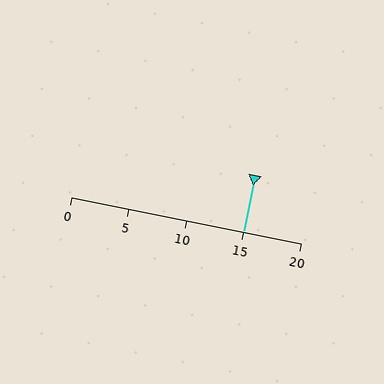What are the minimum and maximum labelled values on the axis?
The axis runs from 0 to 20.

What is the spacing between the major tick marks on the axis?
The major ticks are spaced 5 apart.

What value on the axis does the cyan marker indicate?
The marker indicates approximately 15.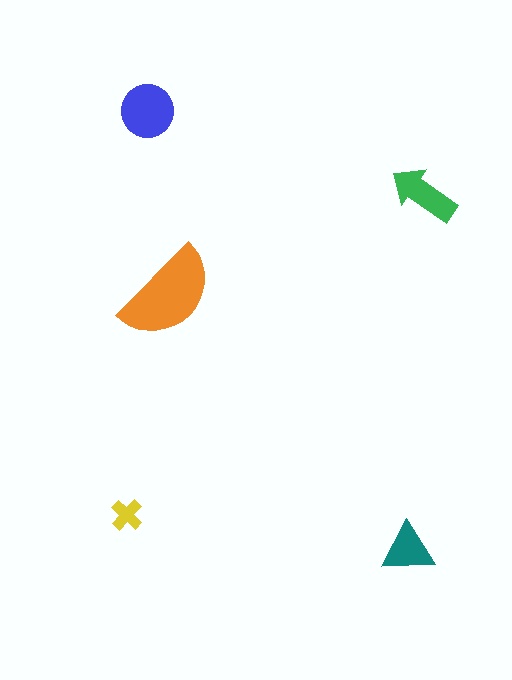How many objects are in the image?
There are 5 objects in the image.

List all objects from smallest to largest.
The yellow cross, the teal triangle, the green arrow, the blue circle, the orange semicircle.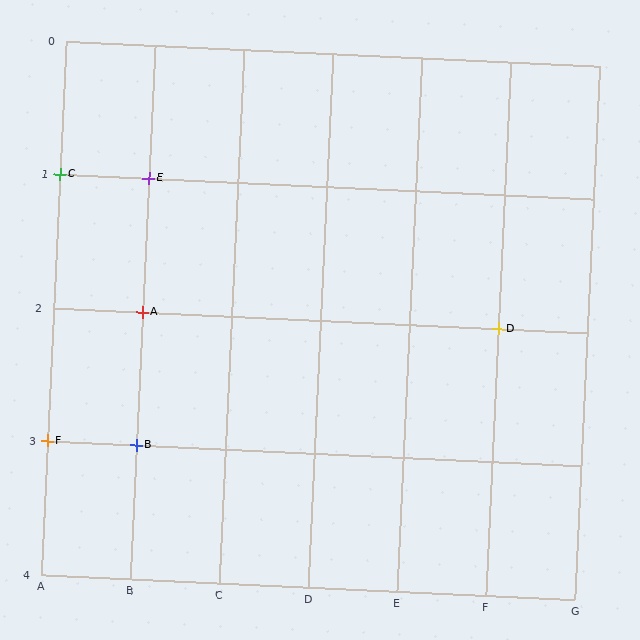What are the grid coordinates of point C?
Point C is at grid coordinates (A, 1).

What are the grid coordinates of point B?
Point B is at grid coordinates (B, 3).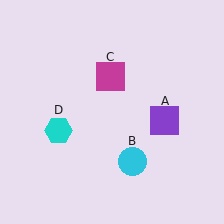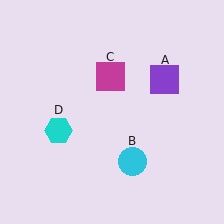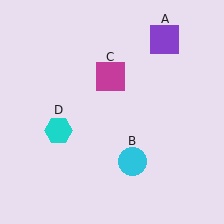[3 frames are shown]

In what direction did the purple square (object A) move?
The purple square (object A) moved up.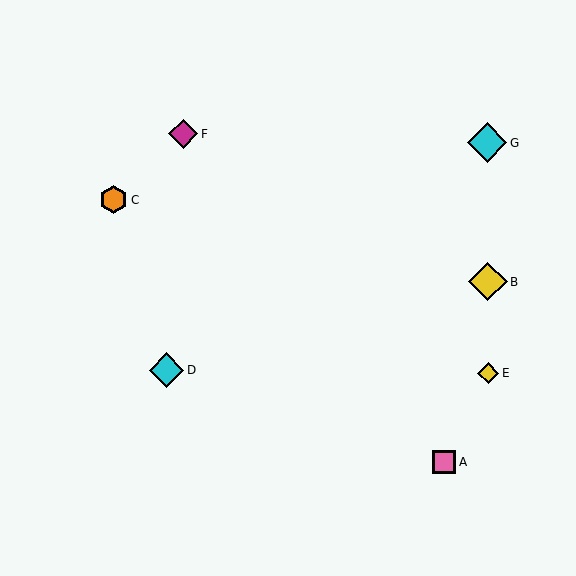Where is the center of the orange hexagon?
The center of the orange hexagon is at (114, 200).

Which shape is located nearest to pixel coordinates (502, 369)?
The yellow diamond (labeled E) at (488, 373) is nearest to that location.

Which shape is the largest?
The cyan diamond (labeled G) is the largest.